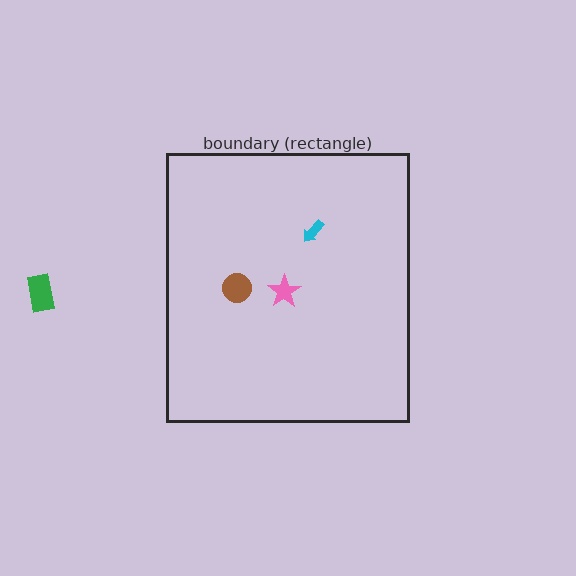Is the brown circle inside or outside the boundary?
Inside.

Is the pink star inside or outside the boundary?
Inside.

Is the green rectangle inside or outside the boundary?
Outside.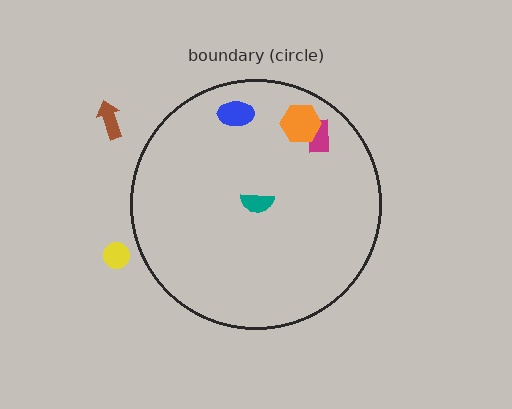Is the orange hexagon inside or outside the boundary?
Inside.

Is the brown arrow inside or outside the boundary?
Outside.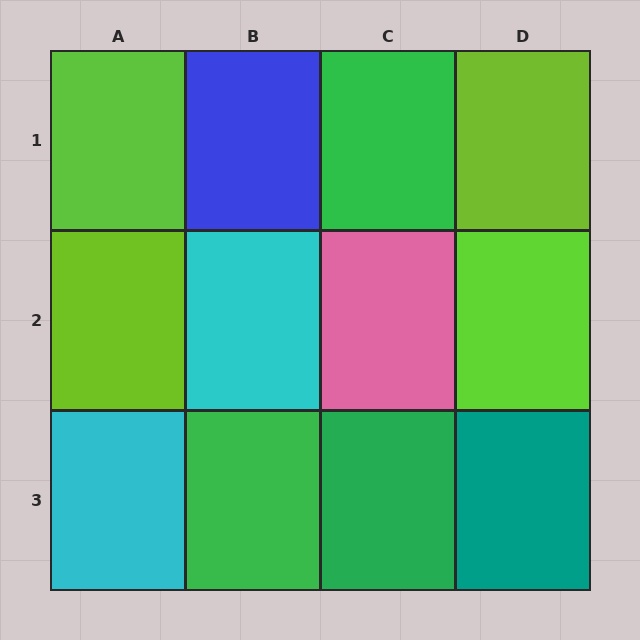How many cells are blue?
1 cell is blue.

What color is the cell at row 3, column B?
Green.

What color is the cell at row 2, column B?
Cyan.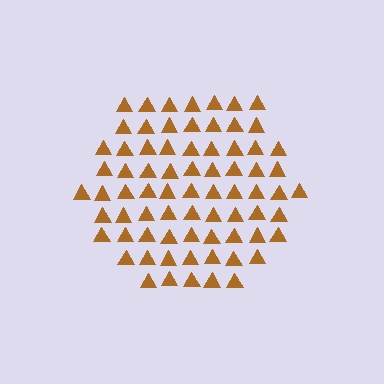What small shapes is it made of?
It is made of small triangles.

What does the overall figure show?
The overall figure shows a hexagon.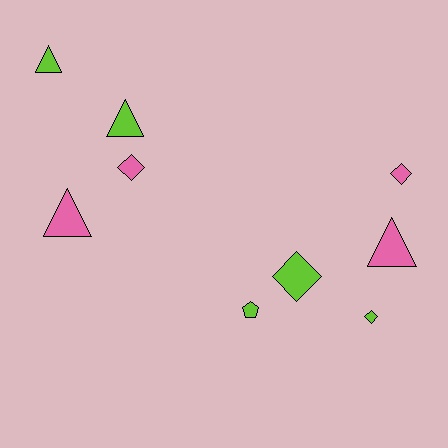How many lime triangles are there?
There are 2 lime triangles.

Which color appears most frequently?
Lime, with 5 objects.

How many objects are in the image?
There are 9 objects.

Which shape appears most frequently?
Diamond, with 4 objects.